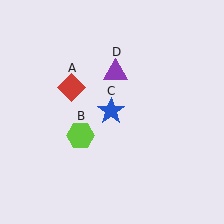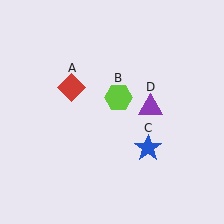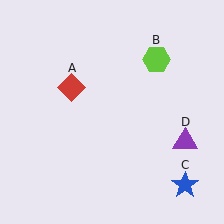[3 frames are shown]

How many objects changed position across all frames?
3 objects changed position: lime hexagon (object B), blue star (object C), purple triangle (object D).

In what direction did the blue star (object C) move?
The blue star (object C) moved down and to the right.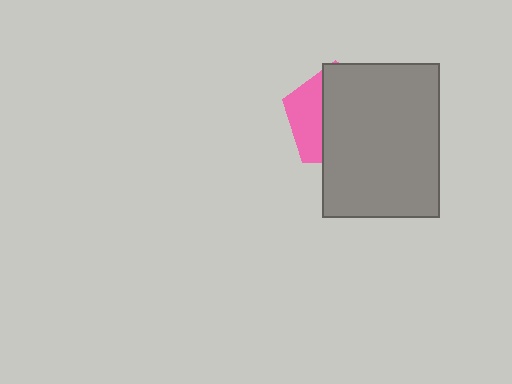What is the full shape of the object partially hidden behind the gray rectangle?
The partially hidden object is a pink pentagon.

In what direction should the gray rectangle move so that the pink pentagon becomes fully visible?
The gray rectangle should move right. That is the shortest direction to clear the overlap and leave the pink pentagon fully visible.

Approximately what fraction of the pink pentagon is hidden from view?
Roughly 68% of the pink pentagon is hidden behind the gray rectangle.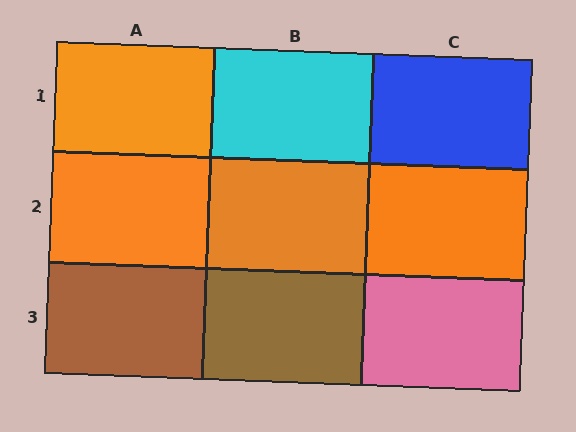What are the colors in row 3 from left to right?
Brown, brown, pink.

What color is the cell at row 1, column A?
Orange.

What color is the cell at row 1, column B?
Cyan.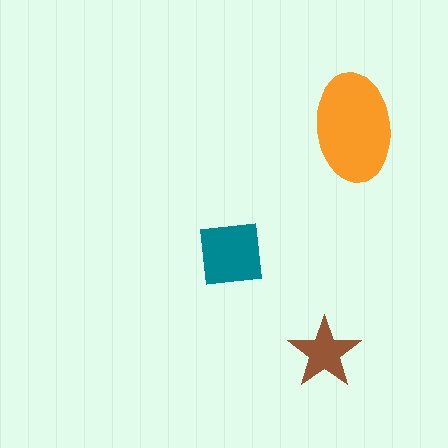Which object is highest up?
The orange ellipse is topmost.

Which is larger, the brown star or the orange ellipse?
The orange ellipse.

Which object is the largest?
The orange ellipse.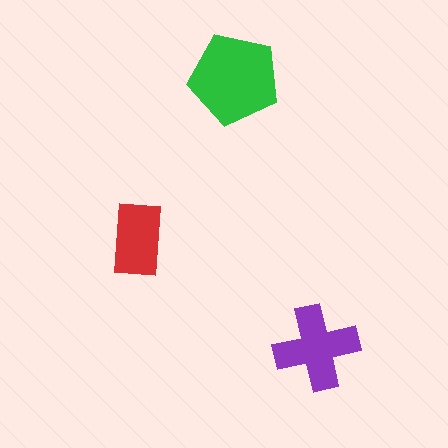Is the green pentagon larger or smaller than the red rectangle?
Larger.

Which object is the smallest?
The red rectangle.